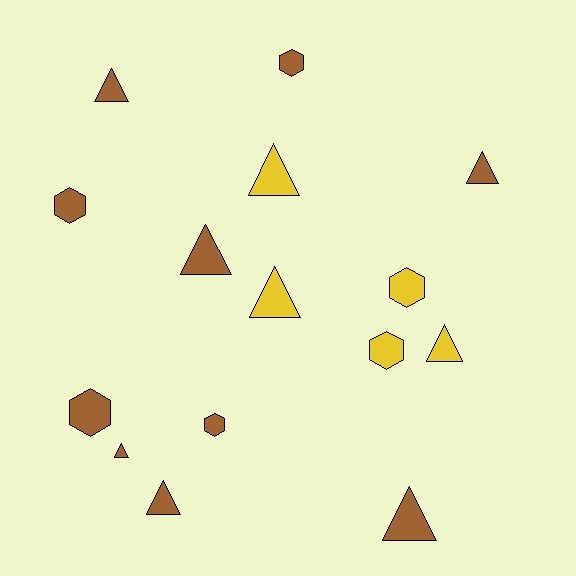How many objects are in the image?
There are 15 objects.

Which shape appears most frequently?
Triangle, with 9 objects.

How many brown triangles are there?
There are 6 brown triangles.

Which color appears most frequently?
Brown, with 10 objects.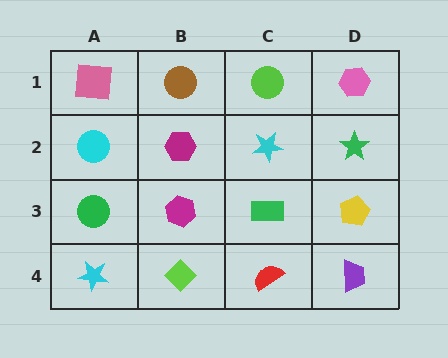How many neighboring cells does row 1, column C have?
3.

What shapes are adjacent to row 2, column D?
A pink hexagon (row 1, column D), a yellow pentagon (row 3, column D), a cyan star (row 2, column C).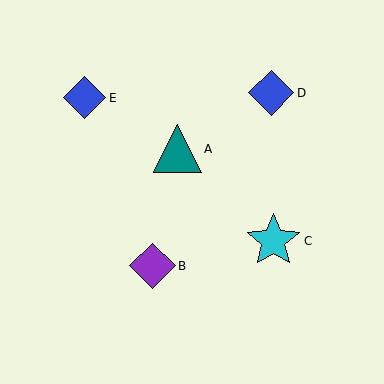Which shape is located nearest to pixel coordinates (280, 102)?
The blue diamond (labeled D) at (271, 93) is nearest to that location.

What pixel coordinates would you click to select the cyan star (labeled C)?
Click at (273, 241) to select the cyan star C.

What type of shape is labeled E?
Shape E is a blue diamond.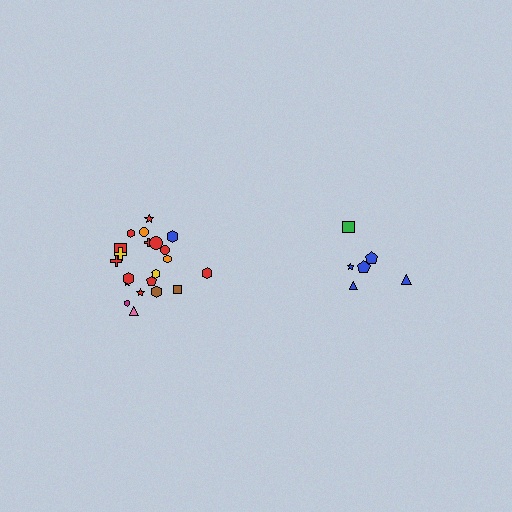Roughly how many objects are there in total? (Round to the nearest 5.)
Roughly 30 objects in total.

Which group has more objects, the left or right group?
The left group.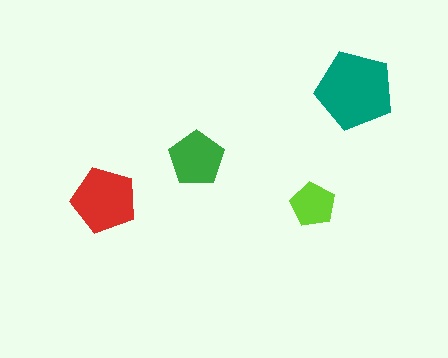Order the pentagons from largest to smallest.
the teal one, the red one, the green one, the lime one.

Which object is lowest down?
The lime pentagon is bottommost.